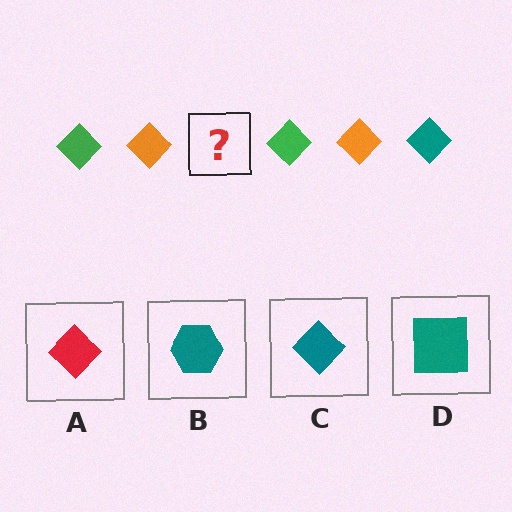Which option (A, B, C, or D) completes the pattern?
C.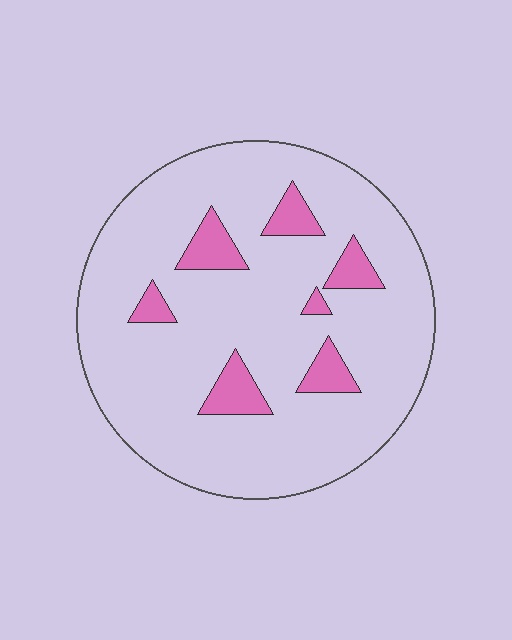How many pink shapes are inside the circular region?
7.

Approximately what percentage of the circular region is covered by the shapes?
Approximately 10%.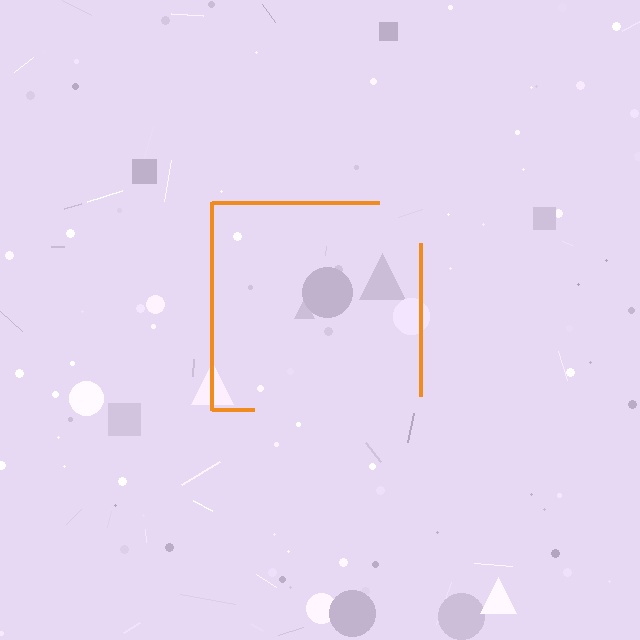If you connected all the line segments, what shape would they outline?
They would outline a square.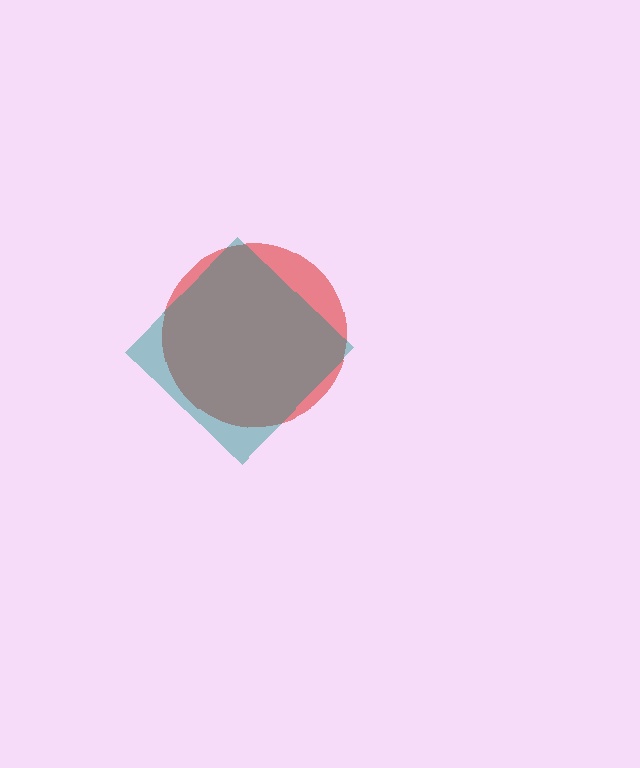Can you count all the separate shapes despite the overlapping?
Yes, there are 2 separate shapes.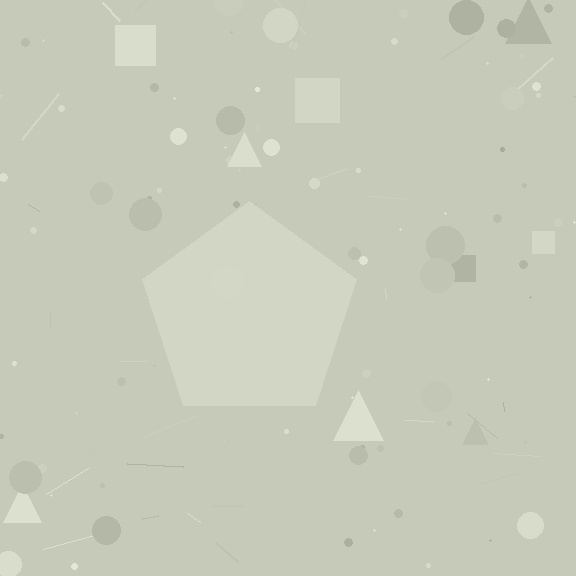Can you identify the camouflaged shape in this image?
The camouflaged shape is a pentagon.